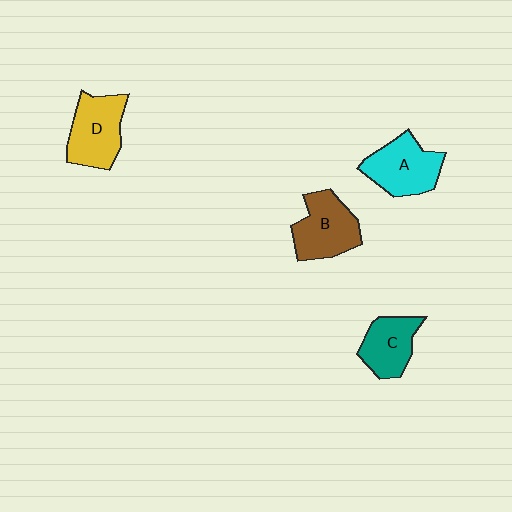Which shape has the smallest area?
Shape C (teal).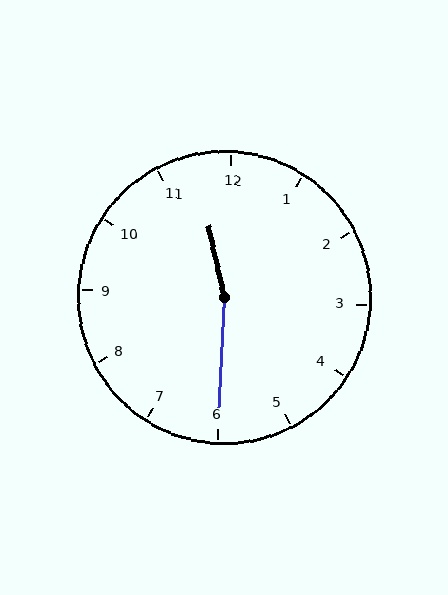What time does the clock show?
11:30.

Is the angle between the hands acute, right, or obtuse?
It is obtuse.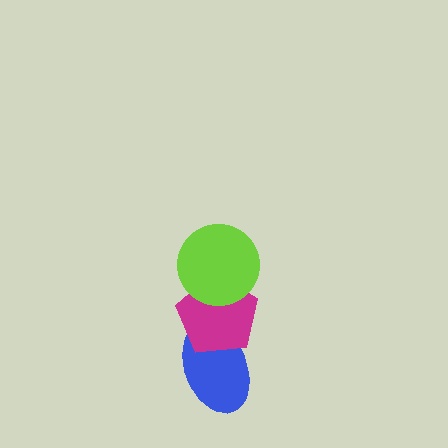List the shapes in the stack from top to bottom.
From top to bottom: the lime circle, the magenta pentagon, the blue ellipse.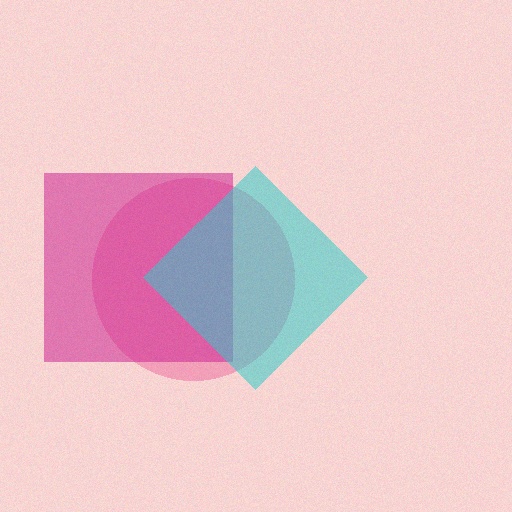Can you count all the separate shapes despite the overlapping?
Yes, there are 3 separate shapes.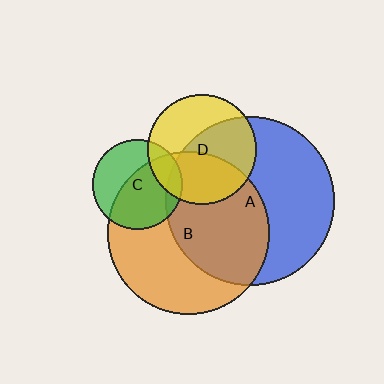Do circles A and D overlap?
Yes.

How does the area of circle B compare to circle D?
Approximately 2.2 times.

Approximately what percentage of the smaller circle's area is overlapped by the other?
Approximately 60%.